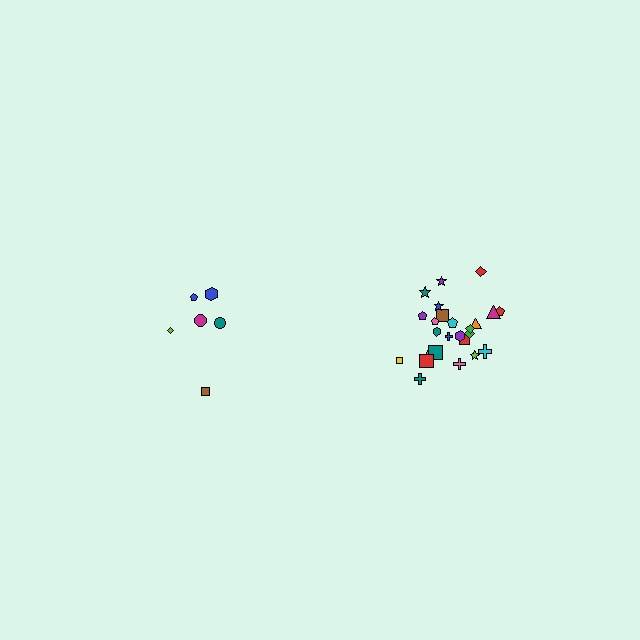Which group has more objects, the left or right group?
The right group.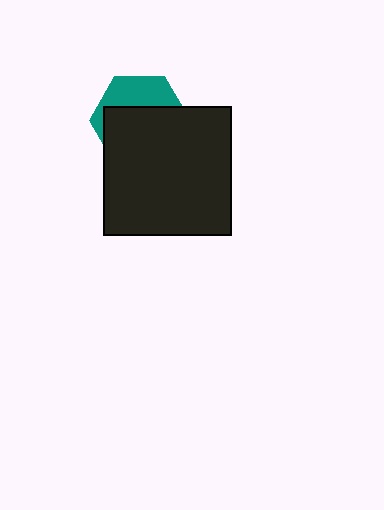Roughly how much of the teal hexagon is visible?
A small part of it is visible (roughly 35%).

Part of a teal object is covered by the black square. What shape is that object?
It is a hexagon.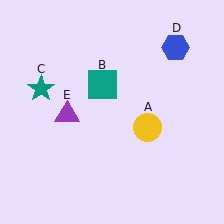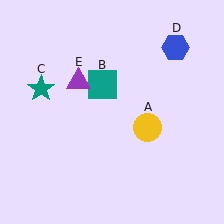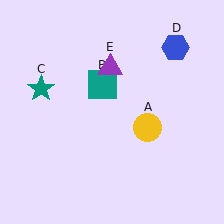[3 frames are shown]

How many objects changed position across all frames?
1 object changed position: purple triangle (object E).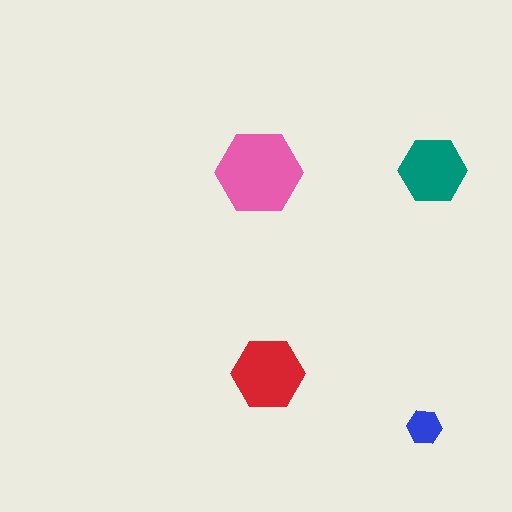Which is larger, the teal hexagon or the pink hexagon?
The pink one.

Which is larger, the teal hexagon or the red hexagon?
The red one.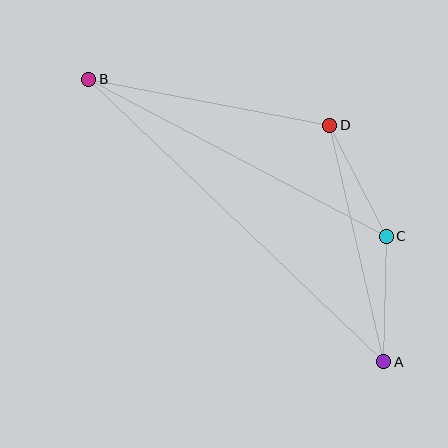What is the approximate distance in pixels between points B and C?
The distance between B and C is approximately 336 pixels.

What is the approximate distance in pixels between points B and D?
The distance between B and D is approximately 245 pixels.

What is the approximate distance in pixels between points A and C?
The distance between A and C is approximately 126 pixels.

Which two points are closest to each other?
Points C and D are closest to each other.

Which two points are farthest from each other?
Points A and B are farthest from each other.